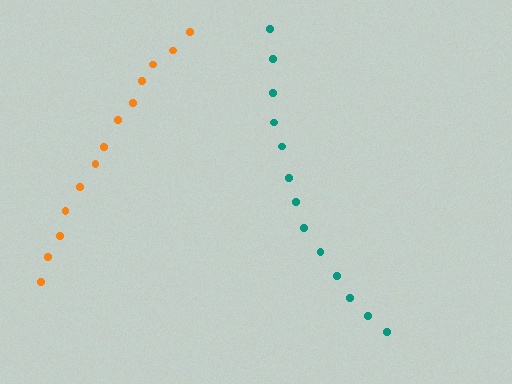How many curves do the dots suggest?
There are 2 distinct paths.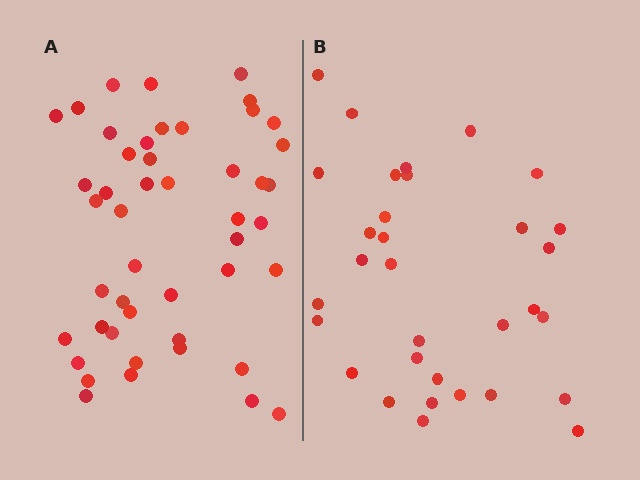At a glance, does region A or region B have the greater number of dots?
Region A (the left region) has more dots.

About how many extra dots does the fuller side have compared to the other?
Region A has approximately 15 more dots than region B.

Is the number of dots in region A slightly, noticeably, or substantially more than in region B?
Region A has substantially more. The ratio is roughly 1.5 to 1.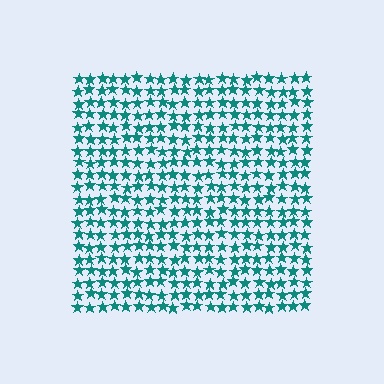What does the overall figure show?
The overall figure shows a square.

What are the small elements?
The small elements are stars.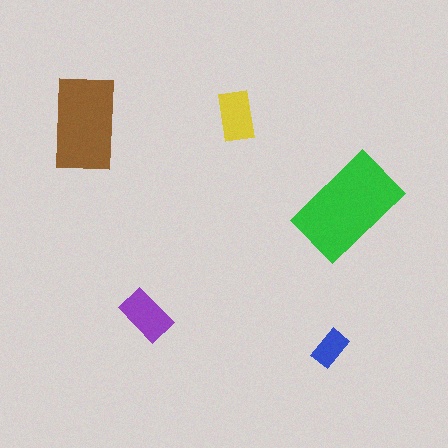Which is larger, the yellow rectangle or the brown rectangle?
The brown one.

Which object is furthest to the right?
The green rectangle is rightmost.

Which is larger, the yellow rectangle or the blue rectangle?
The yellow one.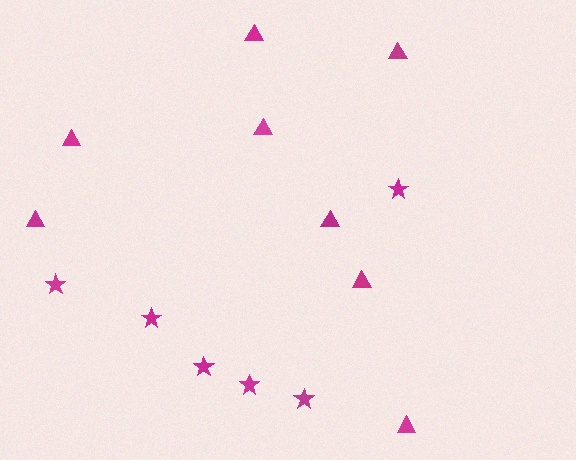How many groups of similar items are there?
There are 2 groups: one group of stars (6) and one group of triangles (8).